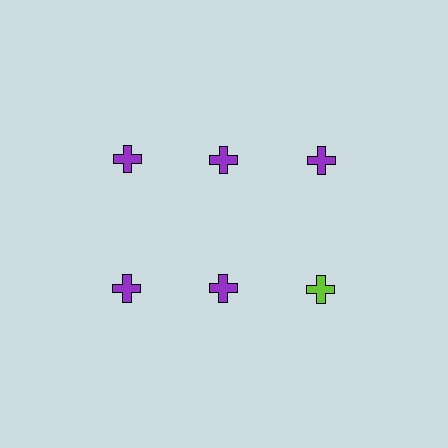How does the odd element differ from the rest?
It has a different color: lime instead of purple.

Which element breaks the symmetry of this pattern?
The lime cross in the second row, center column breaks the symmetry. All other shapes are purple crosses.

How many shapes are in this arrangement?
There are 6 shapes arranged in a grid pattern.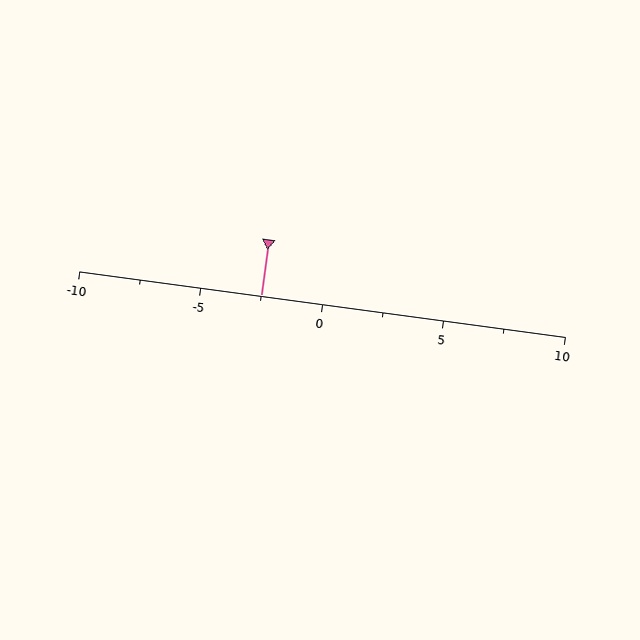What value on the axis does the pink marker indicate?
The marker indicates approximately -2.5.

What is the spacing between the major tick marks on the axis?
The major ticks are spaced 5 apart.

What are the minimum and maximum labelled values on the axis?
The axis runs from -10 to 10.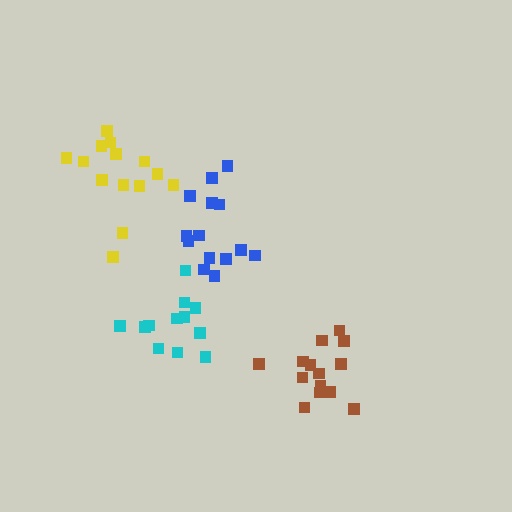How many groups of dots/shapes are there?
There are 4 groups.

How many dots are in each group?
Group 1: 14 dots, Group 2: 14 dots, Group 3: 14 dots, Group 4: 12 dots (54 total).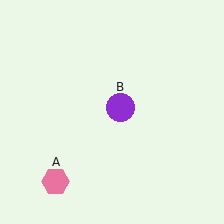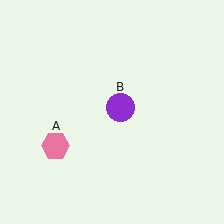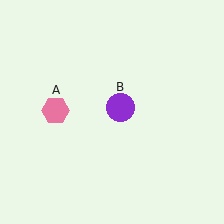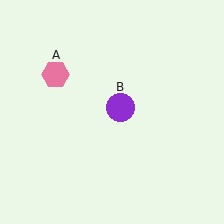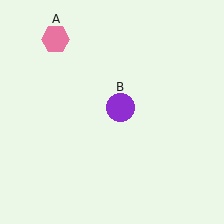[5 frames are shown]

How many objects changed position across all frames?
1 object changed position: pink hexagon (object A).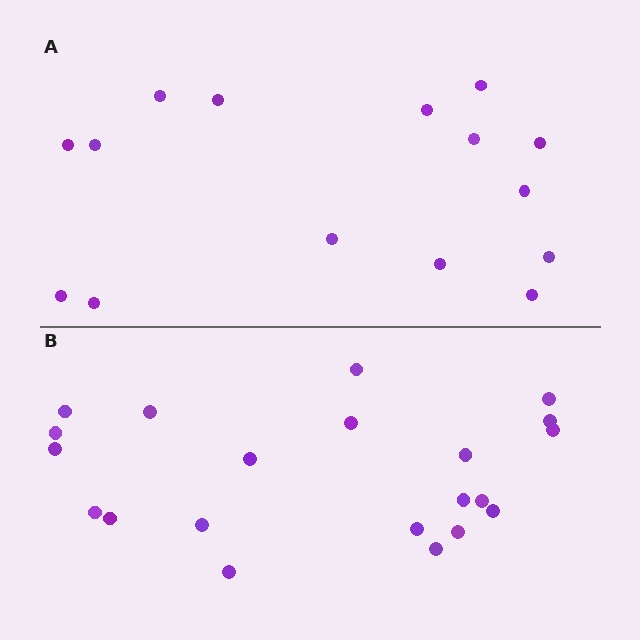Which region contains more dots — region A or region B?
Region B (the bottom region) has more dots.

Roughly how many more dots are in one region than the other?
Region B has about 6 more dots than region A.